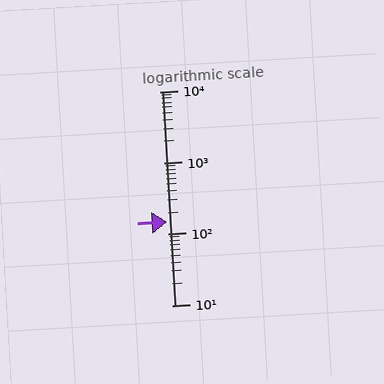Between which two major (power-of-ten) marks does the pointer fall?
The pointer is between 100 and 1000.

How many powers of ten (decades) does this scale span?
The scale spans 3 decades, from 10 to 10000.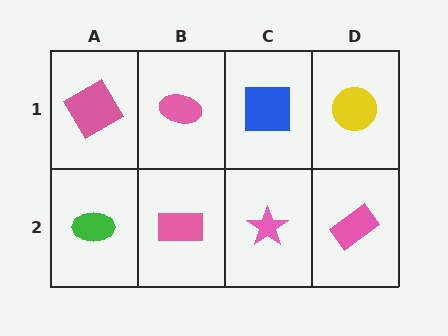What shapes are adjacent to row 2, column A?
A pink diamond (row 1, column A), a pink rectangle (row 2, column B).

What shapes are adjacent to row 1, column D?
A pink rectangle (row 2, column D), a blue square (row 1, column C).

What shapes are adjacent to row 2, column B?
A pink ellipse (row 1, column B), a green ellipse (row 2, column A), a pink star (row 2, column C).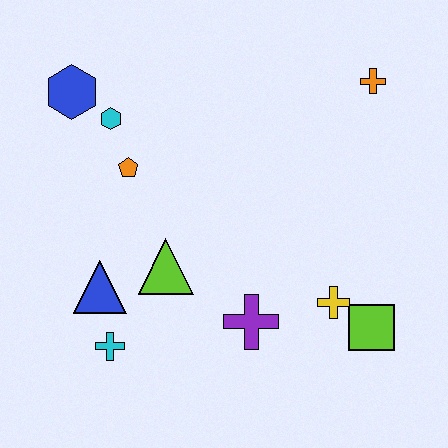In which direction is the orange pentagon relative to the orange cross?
The orange pentagon is to the left of the orange cross.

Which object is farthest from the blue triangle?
The orange cross is farthest from the blue triangle.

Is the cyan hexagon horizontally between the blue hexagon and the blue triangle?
No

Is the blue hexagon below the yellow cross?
No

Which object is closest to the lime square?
The yellow cross is closest to the lime square.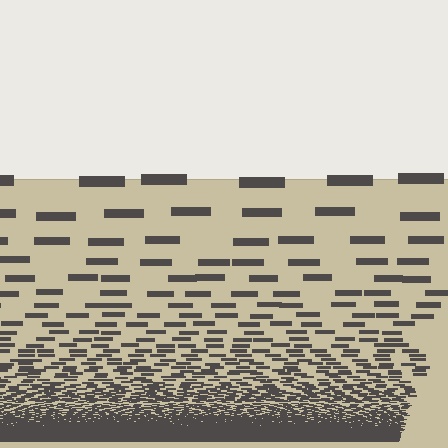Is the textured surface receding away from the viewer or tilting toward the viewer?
The surface appears to tilt toward the viewer. Texture elements get larger and sparser toward the top.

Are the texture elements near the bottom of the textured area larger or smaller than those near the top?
Smaller. The gradient is inverted — elements near the bottom are smaller and denser.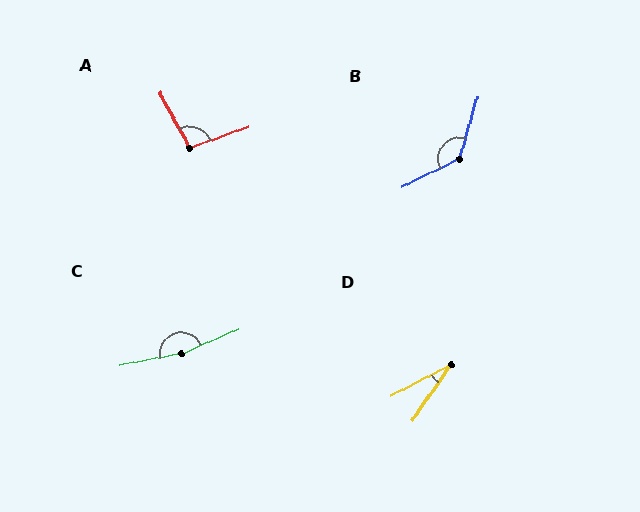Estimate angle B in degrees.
Approximately 132 degrees.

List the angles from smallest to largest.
D (28°), A (99°), B (132°), C (167°).